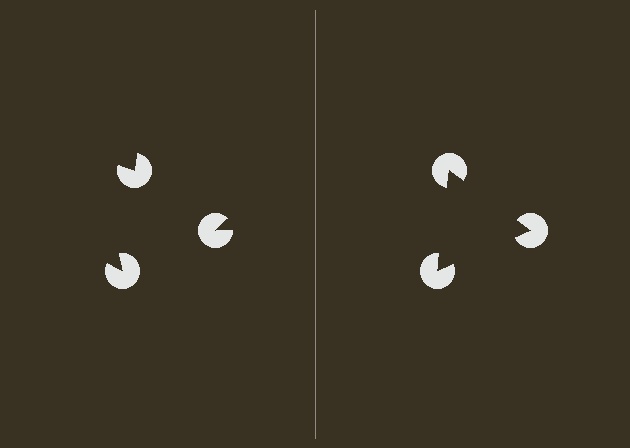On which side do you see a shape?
An illusory triangle appears on the right side. On the left side the wedge cuts are rotated, so no coherent shape forms.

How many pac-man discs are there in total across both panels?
6 — 3 on each side.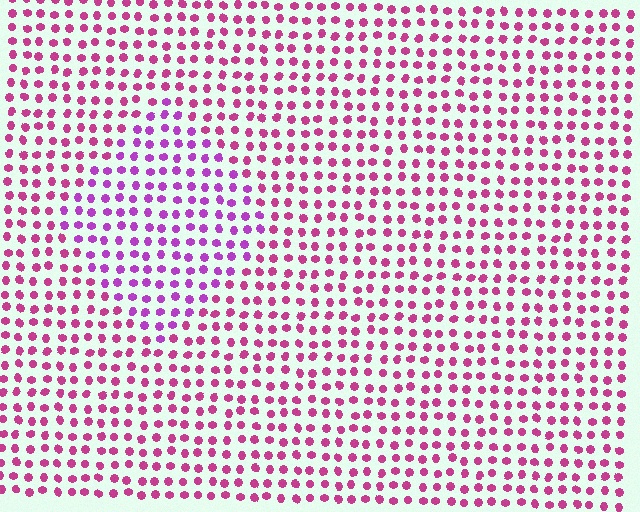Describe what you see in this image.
The image is filled with small magenta elements in a uniform arrangement. A diamond-shaped region is visible where the elements are tinted to a slightly different hue, forming a subtle color boundary.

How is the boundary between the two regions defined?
The boundary is defined purely by a slight shift in hue (about 31 degrees). Spacing, size, and orientation are identical on both sides.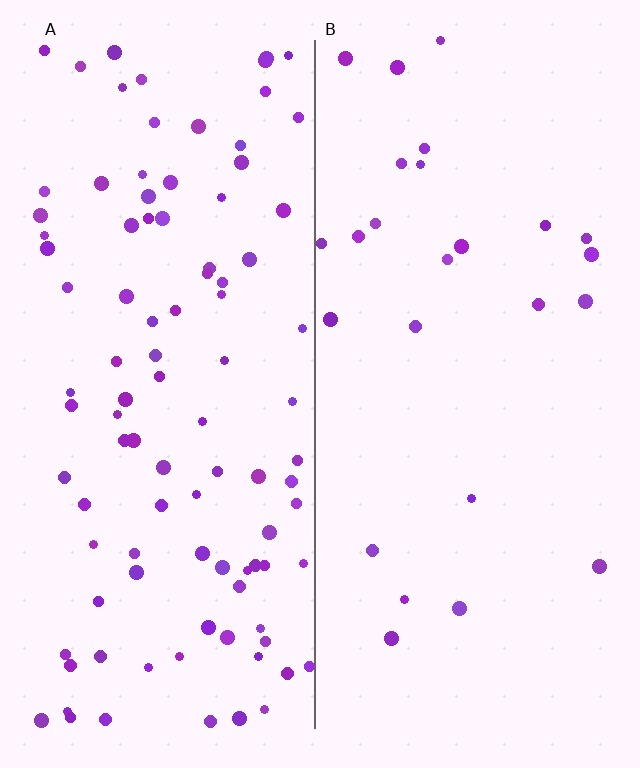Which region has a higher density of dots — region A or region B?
A (the left).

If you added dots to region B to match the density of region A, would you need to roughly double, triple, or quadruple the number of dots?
Approximately quadruple.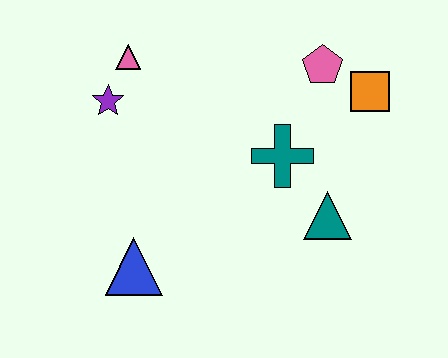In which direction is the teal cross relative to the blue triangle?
The teal cross is to the right of the blue triangle.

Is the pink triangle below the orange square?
No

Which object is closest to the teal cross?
The teal triangle is closest to the teal cross.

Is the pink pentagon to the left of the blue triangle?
No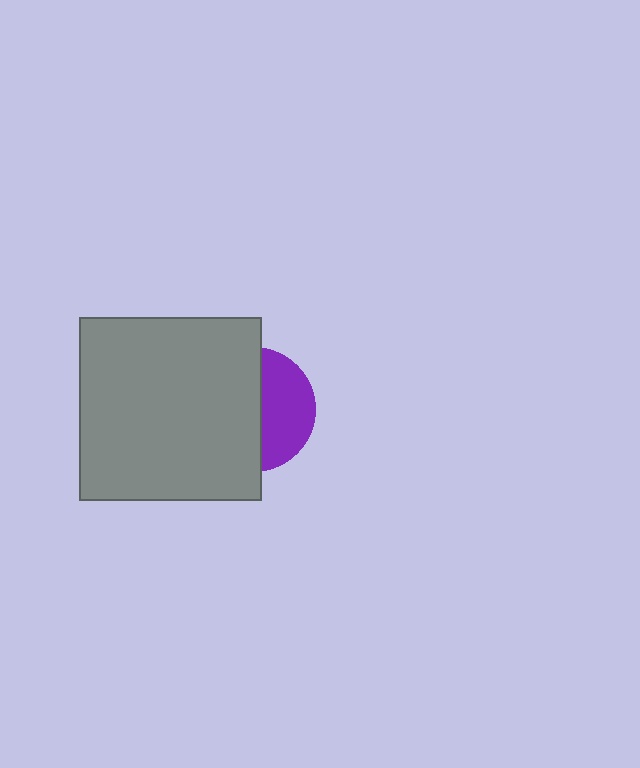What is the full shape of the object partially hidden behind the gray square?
The partially hidden object is a purple circle.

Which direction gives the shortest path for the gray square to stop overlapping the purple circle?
Moving left gives the shortest separation.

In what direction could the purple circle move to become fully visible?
The purple circle could move right. That would shift it out from behind the gray square entirely.